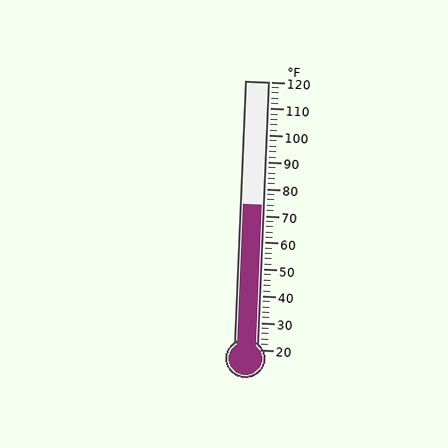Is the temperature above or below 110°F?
The temperature is below 110°F.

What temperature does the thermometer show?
The thermometer shows approximately 74°F.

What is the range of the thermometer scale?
The thermometer scale ranges from 20°F to 120°F.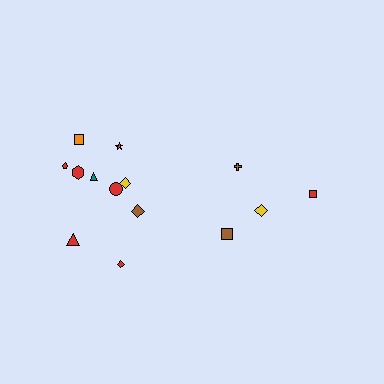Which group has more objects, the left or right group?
The left group.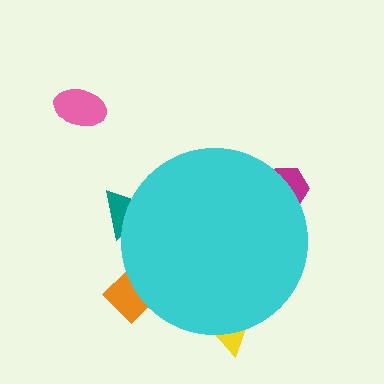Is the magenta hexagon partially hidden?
Yes, the magenta hexagon is partially hidden behind the cyan circle.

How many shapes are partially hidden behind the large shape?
4 shapes are partially hidden.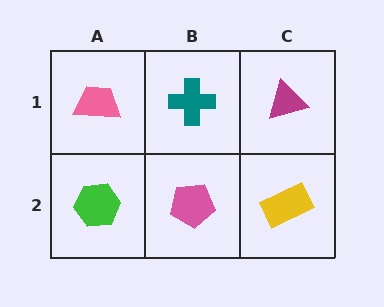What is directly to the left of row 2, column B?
A green hexagon.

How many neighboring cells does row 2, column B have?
3.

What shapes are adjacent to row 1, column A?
A green hexagon (row 2, column A), a teal cross (row 1, column B).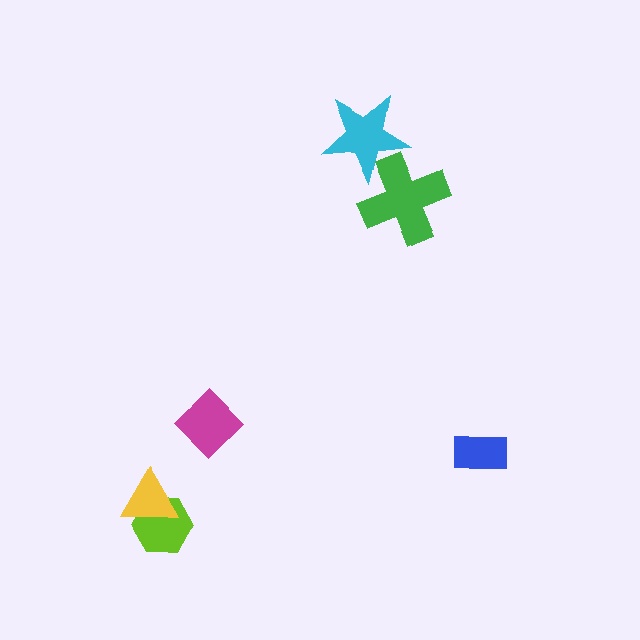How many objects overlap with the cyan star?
1 object overlaps with the cyan star.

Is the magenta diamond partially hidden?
No, no other shape covers it.